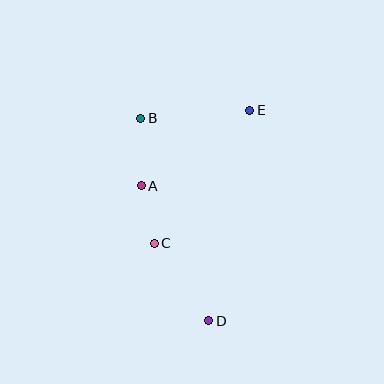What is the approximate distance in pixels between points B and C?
The distance between B and C is approximately 126 pixels.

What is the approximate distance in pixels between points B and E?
The distance between B and E is approximately 109 pixels.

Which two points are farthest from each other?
Points D and E are farthest from each other.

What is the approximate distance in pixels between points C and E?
The distance between C and E is approximately 163 pixels.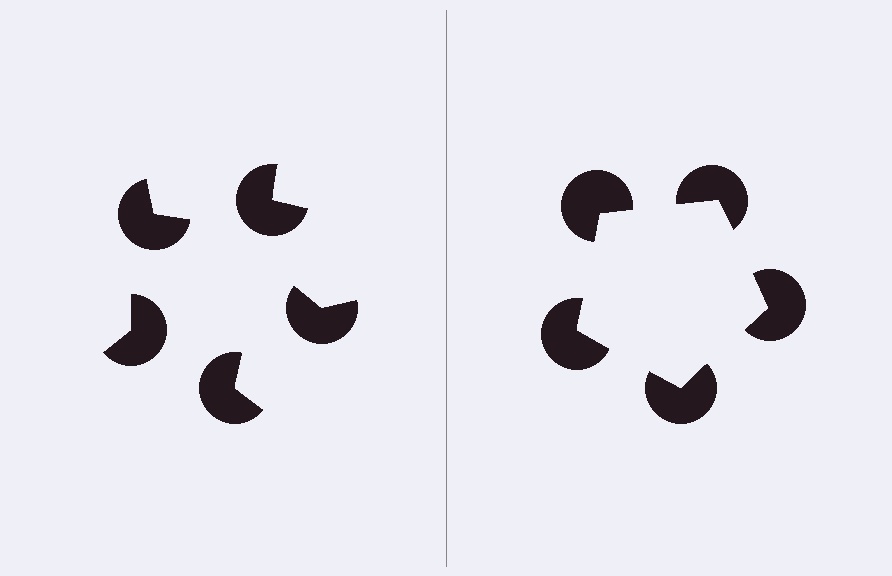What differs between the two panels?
The pac-man discs are positioned identically on both sides; only the wedge orientations differ. On the right they align to a pentagon; on the left they are misaligned.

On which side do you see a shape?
An illusory pentagon appears on the right side. On the left side the wedge cuts are rotated, so no coherent shape forms.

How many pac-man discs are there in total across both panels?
10 — 5 on each side.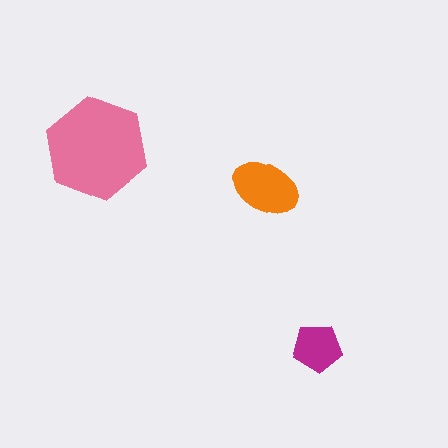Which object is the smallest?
The magenta pentagon.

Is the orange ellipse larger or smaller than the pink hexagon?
Smaller.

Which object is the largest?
The pink hexagon.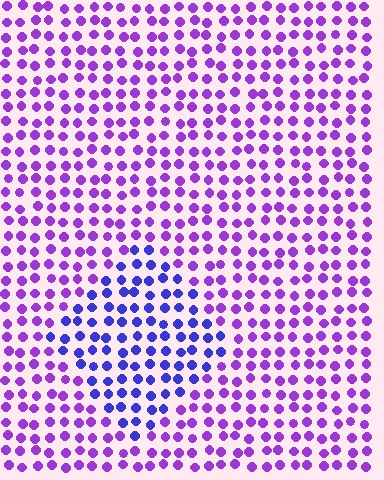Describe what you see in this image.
The image is filled with small purple elements in a uniform arrangement. A diamond-shaped region is visible where the elements are tinted to a slightly different hue, forming a subtle color boundary.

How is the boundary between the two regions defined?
The boundary is defined purely by a slight shift in hue (about 38 degrees). Spacing, size, and orientation are identical on both sides.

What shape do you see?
I see a diamond.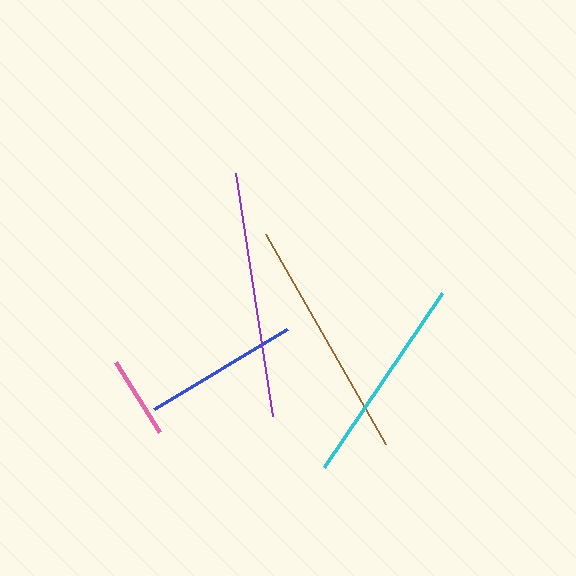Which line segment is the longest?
The purple line is the longest at approximately 246 pixels.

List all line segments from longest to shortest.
From longest to shortest: purple, brown, cyan, blue, pink.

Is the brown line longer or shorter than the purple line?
The purple line is longer than the brown line.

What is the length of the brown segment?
The brown segment is approximately 243 pixels long.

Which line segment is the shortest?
The pink line is the shortest at approximately 83 pixels.